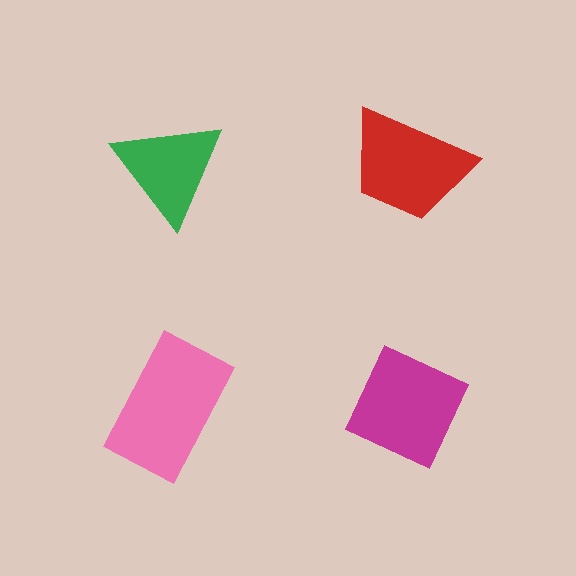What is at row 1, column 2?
A red trapezoid.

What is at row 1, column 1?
A green triangle.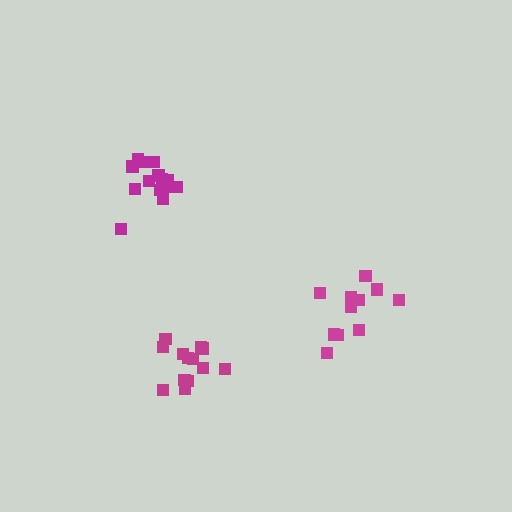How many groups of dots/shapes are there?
There are 3 groups.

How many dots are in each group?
Group 1: 13 dots, Group 2: 14 dots, Group 3: 11 dots (38 total).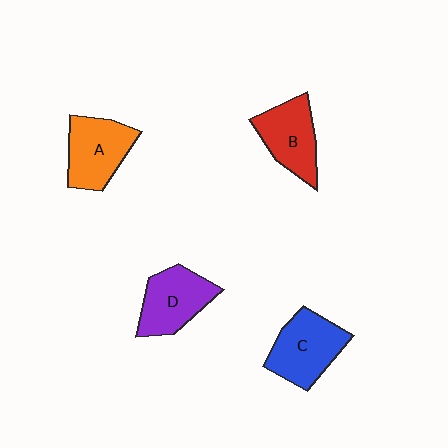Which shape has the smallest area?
Shape B (red).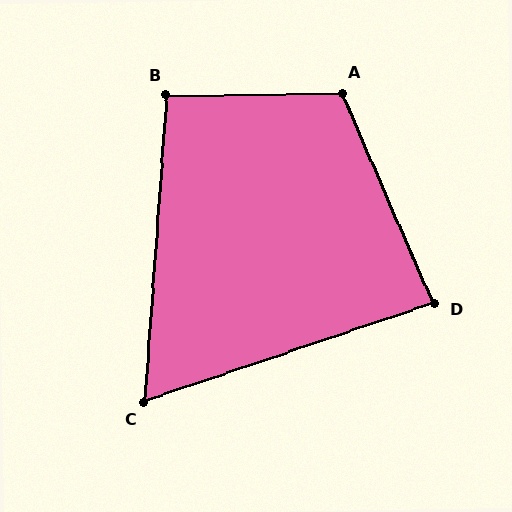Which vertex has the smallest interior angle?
C, at approximately 67 degrees.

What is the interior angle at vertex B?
Approximately 95 degrees (approximately right).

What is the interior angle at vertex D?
Approximately 85 degrees (approximately right).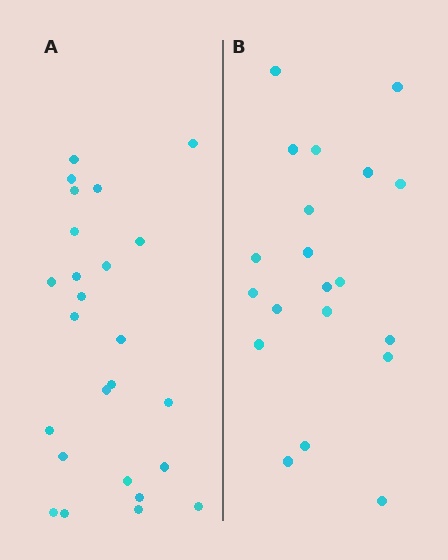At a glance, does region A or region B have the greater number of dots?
Region A (the left region) has more dots.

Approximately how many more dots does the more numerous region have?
Region A has about 5 more dots than region B.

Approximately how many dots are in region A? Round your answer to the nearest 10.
About 20 dots. (The exact count is 25, which rounds to 20.)